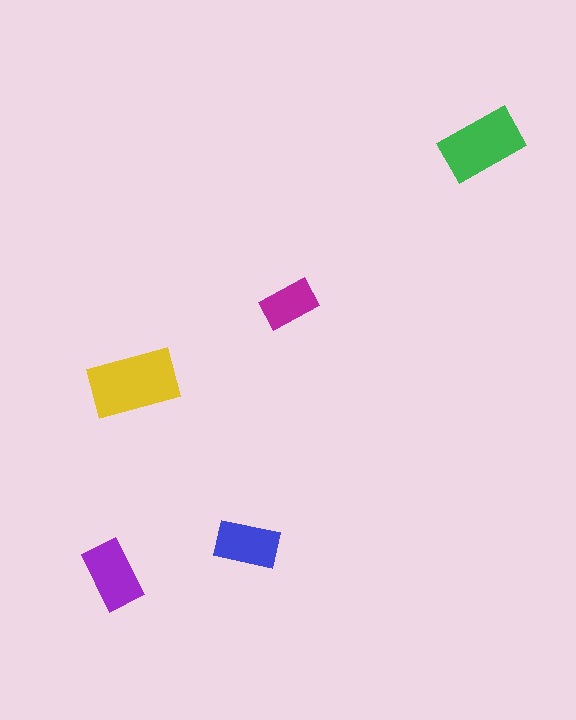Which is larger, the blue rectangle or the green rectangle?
The green one.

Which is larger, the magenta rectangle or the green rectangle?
The green one.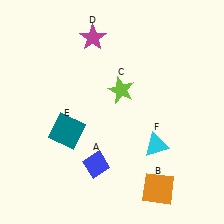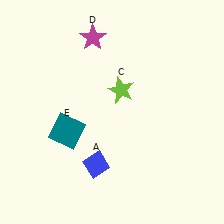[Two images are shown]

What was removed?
The orange square (B), the cyan triangle (F) were removed in Image 2.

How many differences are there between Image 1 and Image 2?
There are 2 differences between the two images.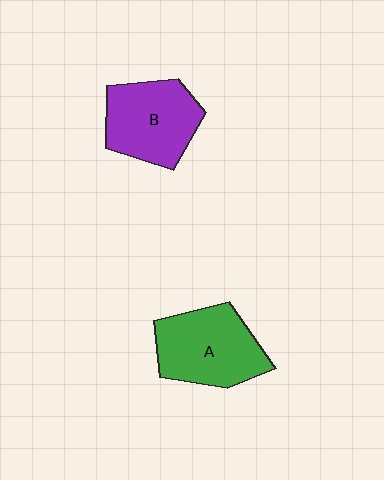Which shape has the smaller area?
Shape B (purple).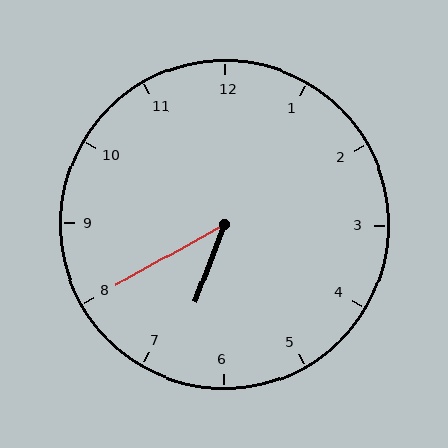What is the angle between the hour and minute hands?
Approximately 40 degrees.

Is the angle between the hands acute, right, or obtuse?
It is acute.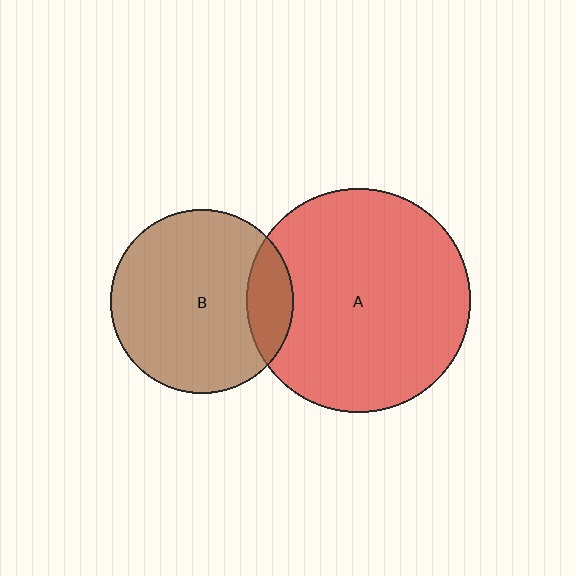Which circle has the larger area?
Circle A (red).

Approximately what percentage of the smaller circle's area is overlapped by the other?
Approximately 15%.